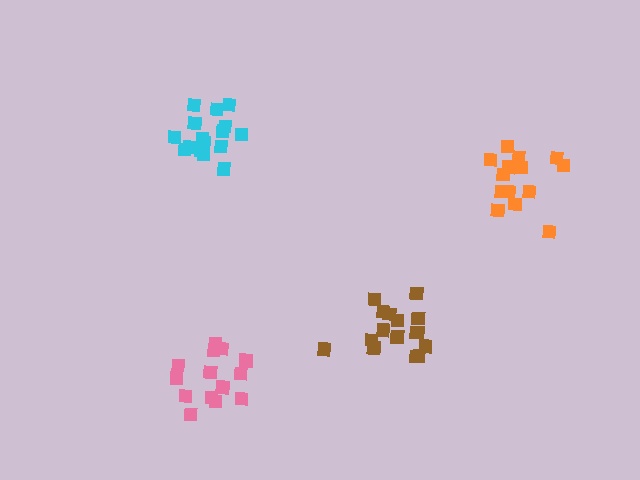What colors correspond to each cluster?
The clusters are colored: orange, pink, brown, cyan.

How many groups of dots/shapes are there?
There are 4 groups.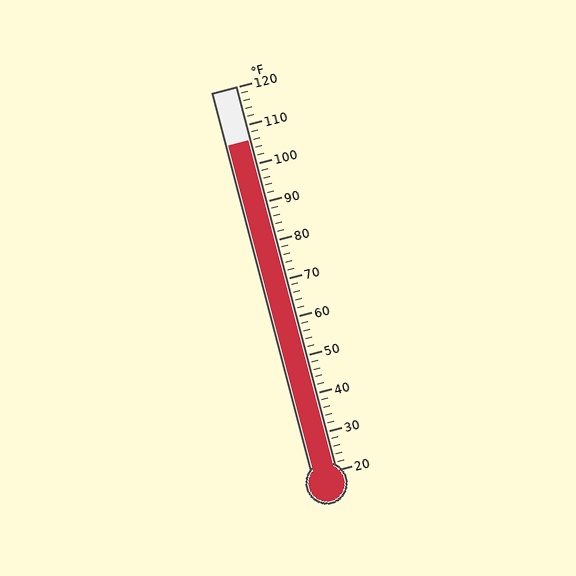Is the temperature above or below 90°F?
The temperature is above 90°F.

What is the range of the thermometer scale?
The thermometer scale ranges from 20°F to 120°F.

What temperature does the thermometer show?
The thermometer shows approximately 106°F.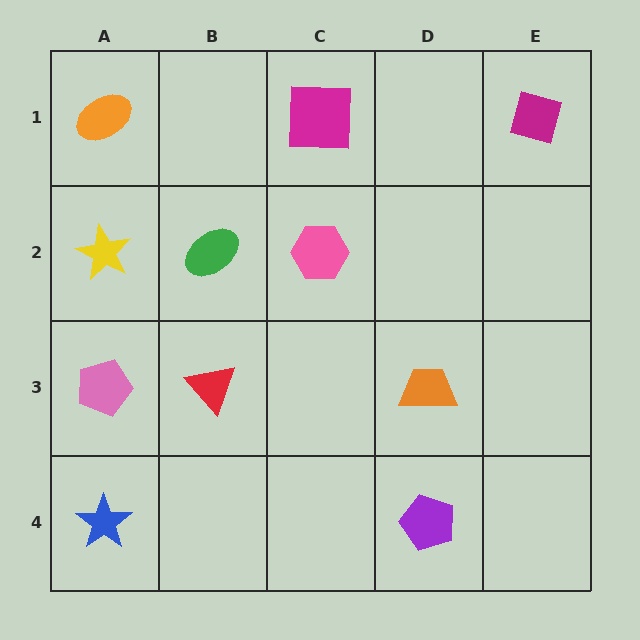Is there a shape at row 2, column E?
No, that cell is empty.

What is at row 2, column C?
A pink hexagon.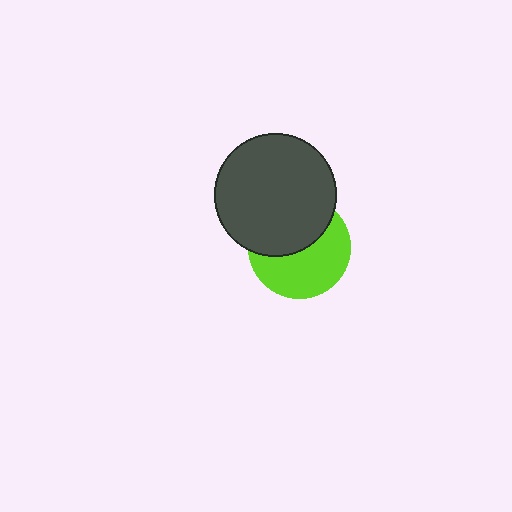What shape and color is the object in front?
The object in front is a dark gray circle.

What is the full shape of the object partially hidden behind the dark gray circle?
The partially hidden object is a lime circle.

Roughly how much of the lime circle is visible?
About half of it is visible (roughly 54%).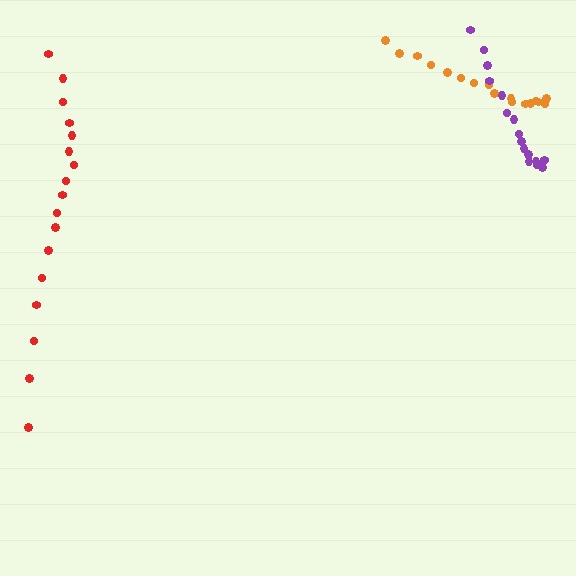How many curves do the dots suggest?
There are 3 distinct paths.